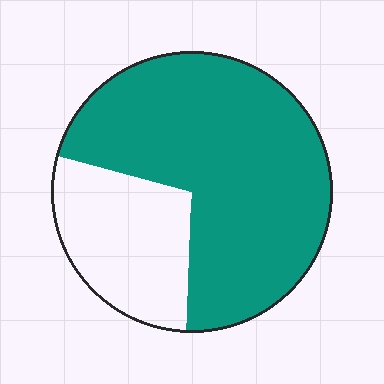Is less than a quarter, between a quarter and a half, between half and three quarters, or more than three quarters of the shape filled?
Between half and three quarters.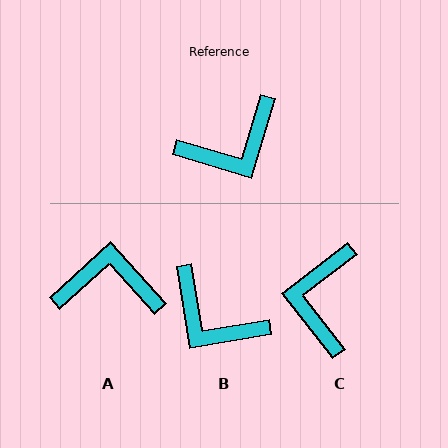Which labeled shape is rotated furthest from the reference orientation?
A, about 149 degrees away.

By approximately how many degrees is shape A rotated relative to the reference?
Approximately 149 degrees counter-clockwise.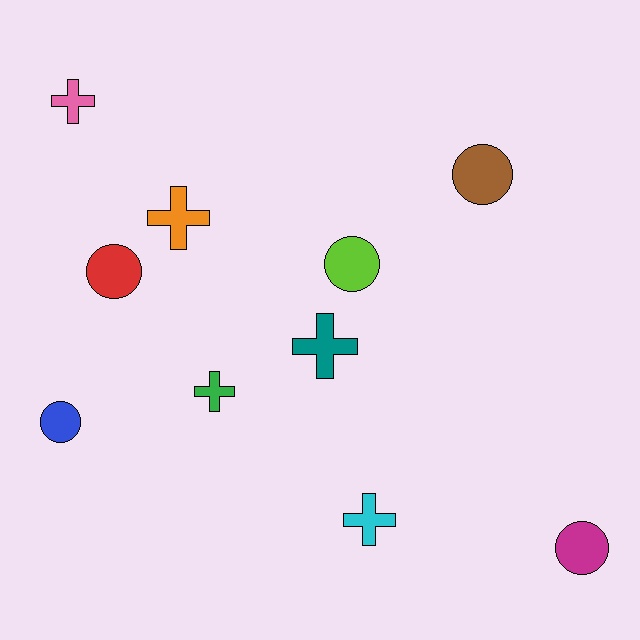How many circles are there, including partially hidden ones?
There are 5 circles.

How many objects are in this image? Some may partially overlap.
There are 10 objects.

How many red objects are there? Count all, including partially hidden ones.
There is 1 red object.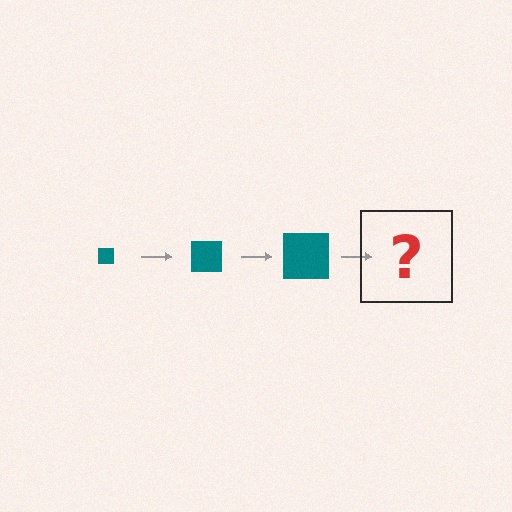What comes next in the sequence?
The next element should be a teal square, larger than the previous one.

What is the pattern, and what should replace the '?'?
The pattern is that the square gets progressively larger each step. The '?' should be a teal square, larger than the previous one.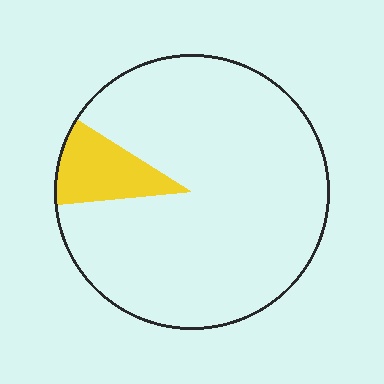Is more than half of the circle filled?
No.